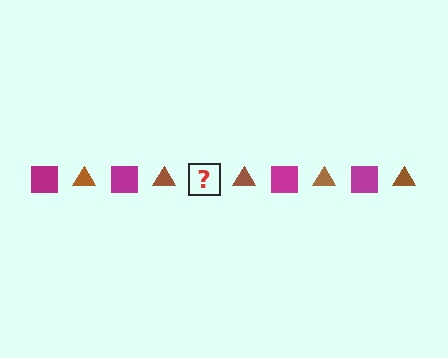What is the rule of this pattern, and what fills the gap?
The rule is that the pattern alternates between magenta square and brown triangle. The gap should be filled with a magenta square.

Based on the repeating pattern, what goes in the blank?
The blank should be a magenta square.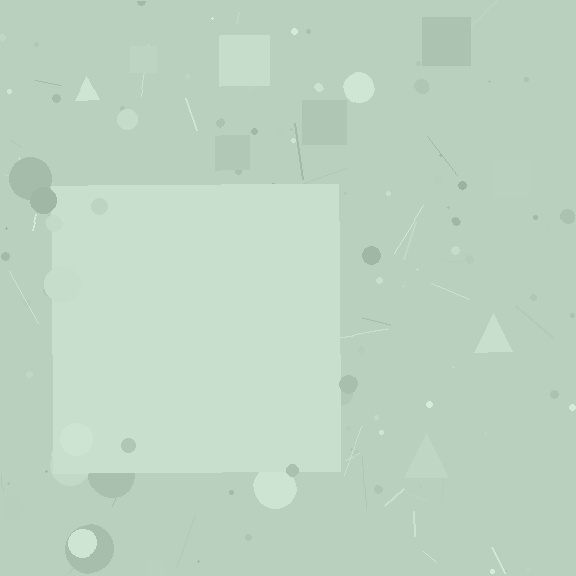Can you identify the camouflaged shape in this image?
The camouflaged shape is a square.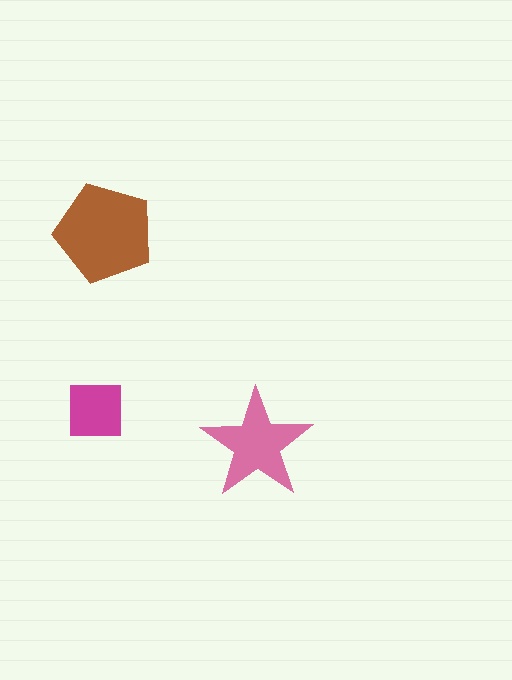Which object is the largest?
The brown pentagon.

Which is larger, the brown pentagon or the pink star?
The brown pentagon.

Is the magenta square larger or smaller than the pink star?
Smaller.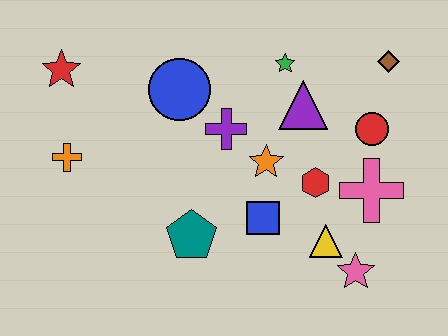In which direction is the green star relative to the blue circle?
The green star is to the right of the blue circle.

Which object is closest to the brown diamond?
The red circle is closest to the brown diamond.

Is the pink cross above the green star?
No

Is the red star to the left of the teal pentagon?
Yes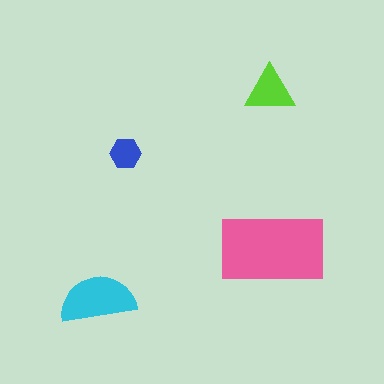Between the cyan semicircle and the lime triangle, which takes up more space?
The cyan semicircle.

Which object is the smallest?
The blue hexagon.